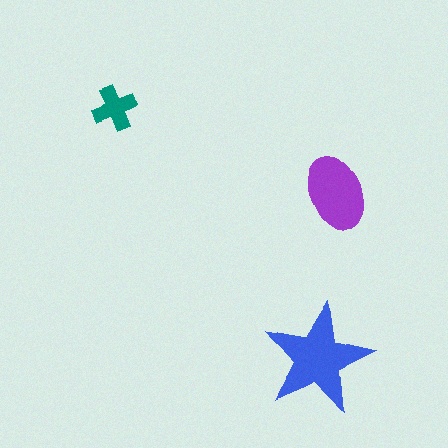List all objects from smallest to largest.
The teal cross, the purple ellipse, the blue star.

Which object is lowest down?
The blue star is bottommost.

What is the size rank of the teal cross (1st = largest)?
3rd.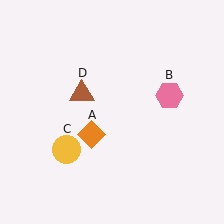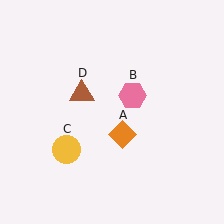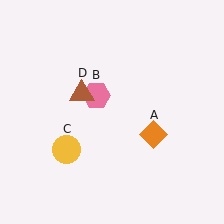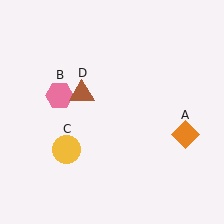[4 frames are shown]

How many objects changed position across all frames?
2 objects changed position: orange diamond (object A), pink hexagon (object B).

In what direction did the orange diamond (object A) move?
The orange diamond (object A) moved right.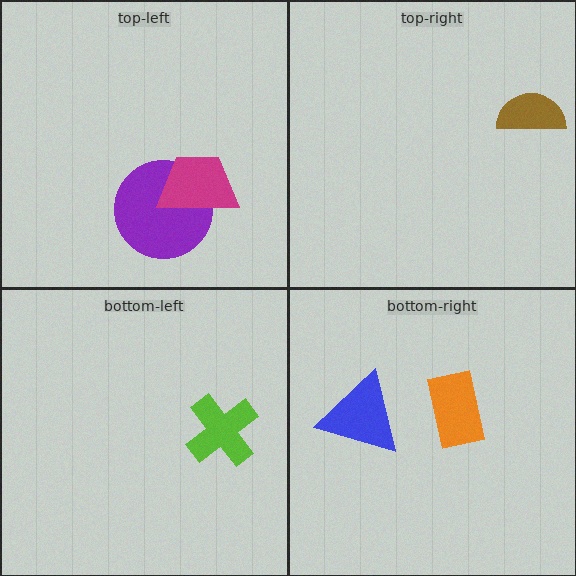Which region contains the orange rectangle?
The bottom-right region.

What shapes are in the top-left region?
The purple circle, the magenta trapezoid.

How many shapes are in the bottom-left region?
1.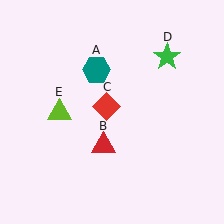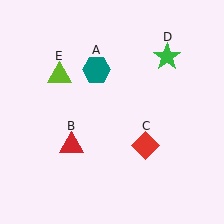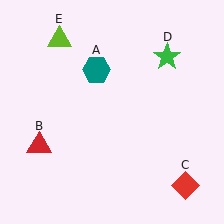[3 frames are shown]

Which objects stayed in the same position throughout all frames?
Teal hexagon (object A) and green star (object D) remained stationary.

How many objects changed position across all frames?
3 objects changed position: red triangle (object B), red diamond (object C), lime triangle (object E).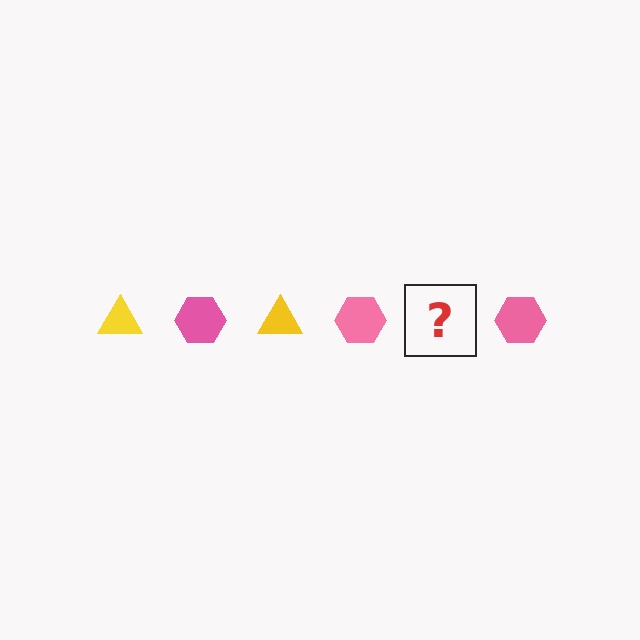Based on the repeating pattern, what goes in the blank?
The blank should be a yellow triangle.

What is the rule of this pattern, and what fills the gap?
The rule is that the pattern alternates between yellow triangle and pink hexagon. The gap should be filled with a yellow triangle.